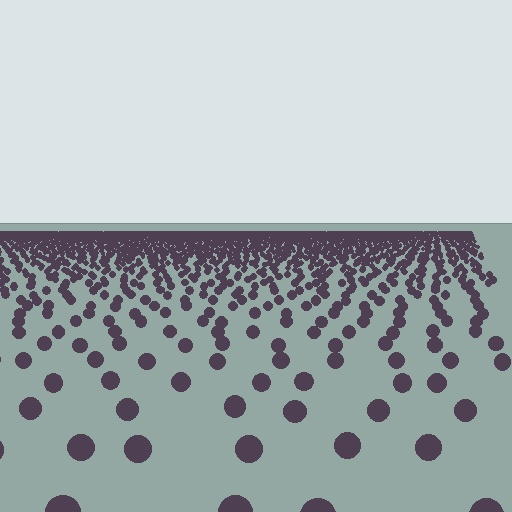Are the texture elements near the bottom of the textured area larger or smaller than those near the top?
Larger. Near the bottom, elements are closer to the viewer and appear at a bigger on-screen size.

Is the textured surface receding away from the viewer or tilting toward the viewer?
The surface is receding away from the viewer. Texture elements get smaller and denser toward the top.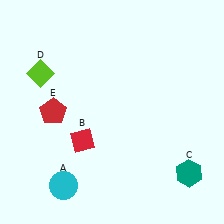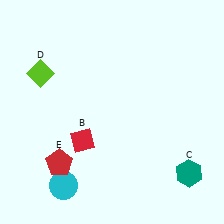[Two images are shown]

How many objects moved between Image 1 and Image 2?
1 object moved between the two images.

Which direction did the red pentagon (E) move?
The red pentagon (E) moved down.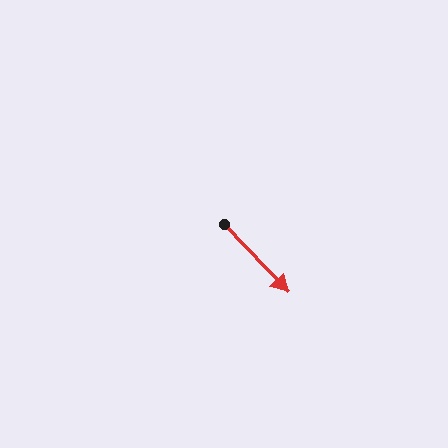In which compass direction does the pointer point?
Southeast.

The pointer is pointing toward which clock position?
Roughly 5 o'clock.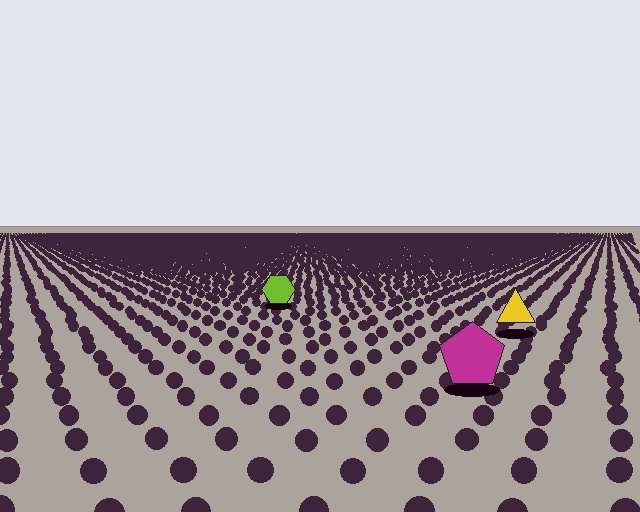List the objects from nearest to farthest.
From nearest to farthest: the magenta pentagon, the yellow triangle, the lime hexagon.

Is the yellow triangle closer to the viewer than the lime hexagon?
Yes. The yellow triangle is closer — you can tell from the texture gradient: the ground texture is coarser near it.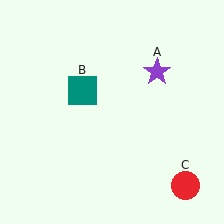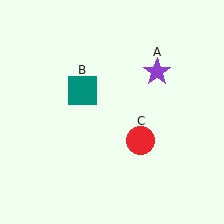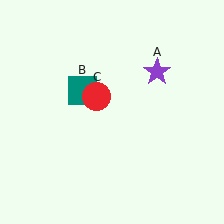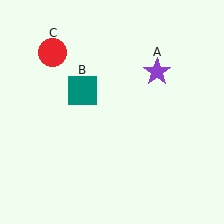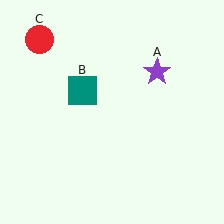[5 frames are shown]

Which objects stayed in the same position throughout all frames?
Purple star (object A) and teal square (object B) remained stationary.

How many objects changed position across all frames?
1 object changed position: red circle (object C).